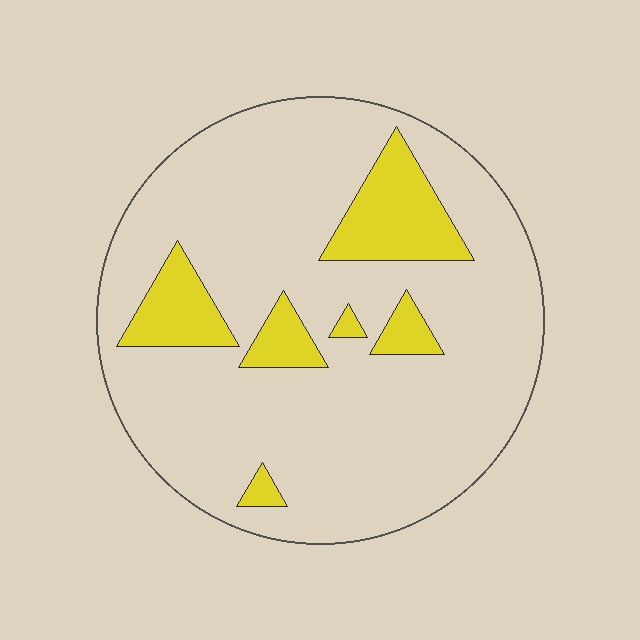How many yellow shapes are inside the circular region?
6.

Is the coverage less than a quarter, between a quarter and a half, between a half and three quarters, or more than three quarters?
Less than a quarter.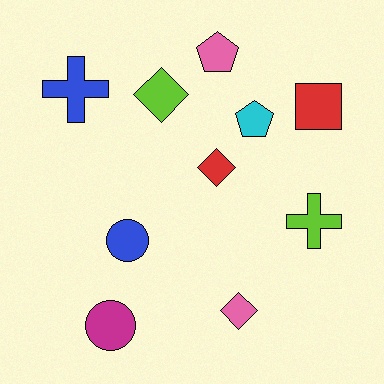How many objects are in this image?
There are 10 objects.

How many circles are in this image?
There are 2 circles.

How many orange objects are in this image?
There are no orange objects.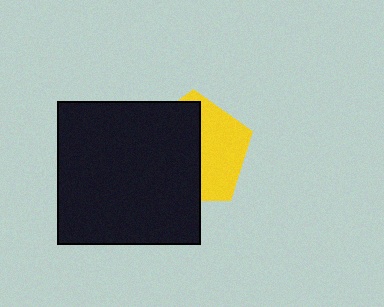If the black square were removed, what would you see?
You would see the complete yellow pentagon.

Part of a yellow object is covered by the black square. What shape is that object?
It is a pentagon.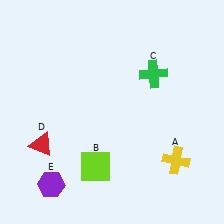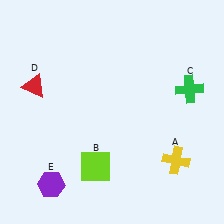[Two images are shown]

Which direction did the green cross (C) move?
The green cross (C) moved right.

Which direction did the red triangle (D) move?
The red triangle (D) moved up.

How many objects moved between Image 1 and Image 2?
2 objects moved between the two images.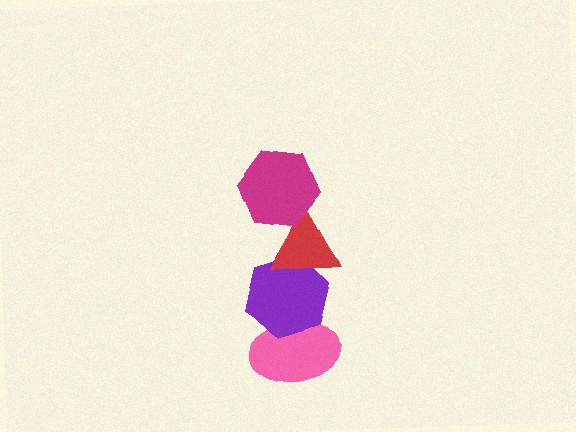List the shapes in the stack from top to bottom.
From top to bottom: the magenta hexagon, the red triangle, the purple hexagon, the pink ellipse.